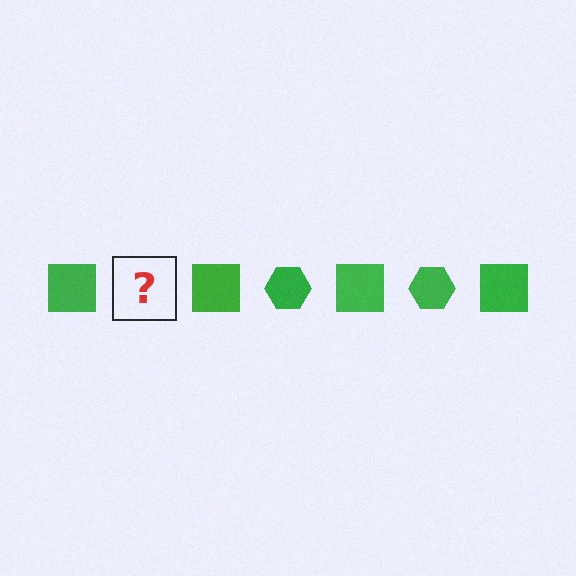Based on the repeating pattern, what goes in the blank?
The blank should be a green hexagon.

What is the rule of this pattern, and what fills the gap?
The rule is that the pattern cycles through square, hexagon shapes in green. The gap should be filled with a green hexagon.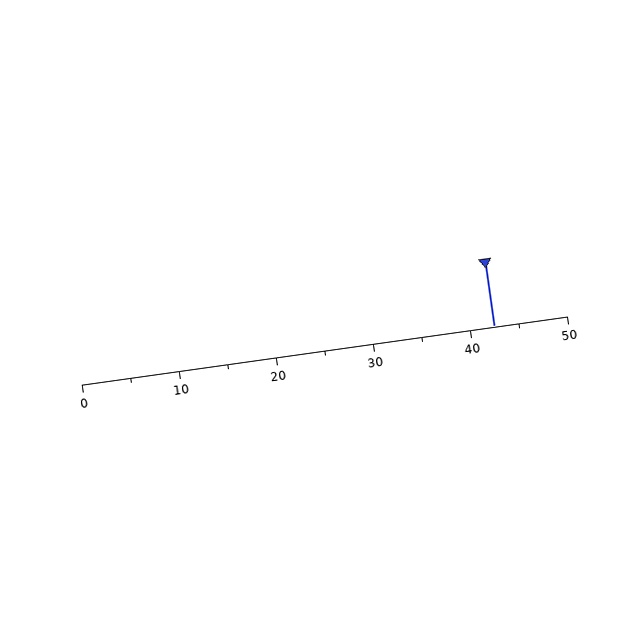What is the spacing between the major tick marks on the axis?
The major ticks are spaced 10 apart.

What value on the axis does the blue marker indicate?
The marker indicates approximately 42.5.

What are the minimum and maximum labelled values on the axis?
The axis runs from 0 to 50.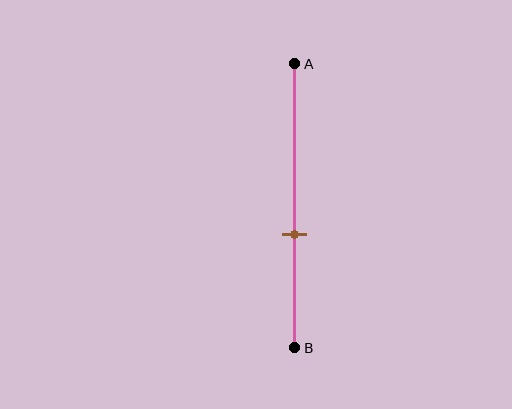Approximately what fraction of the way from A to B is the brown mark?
The brown mark is approximately 60% of the way from A to B.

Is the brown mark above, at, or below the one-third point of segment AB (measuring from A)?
The brown mark is below the one-third point of segment AB.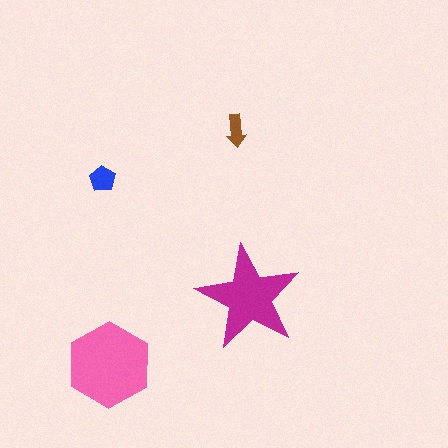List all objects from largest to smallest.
The pink hexagon, the magenta star, the blue pentagon, the brown arrow.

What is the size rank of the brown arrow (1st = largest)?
4th.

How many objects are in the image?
There are 4 objects in the image.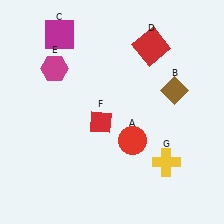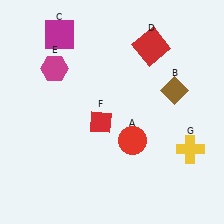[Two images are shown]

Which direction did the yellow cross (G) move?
The yellow cross (G) moved right.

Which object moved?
The yellow cross (G) moved right.